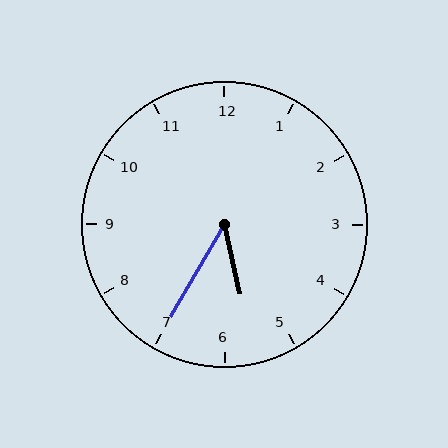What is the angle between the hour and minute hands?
Approximately 42 degrees.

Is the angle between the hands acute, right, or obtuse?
It is acute.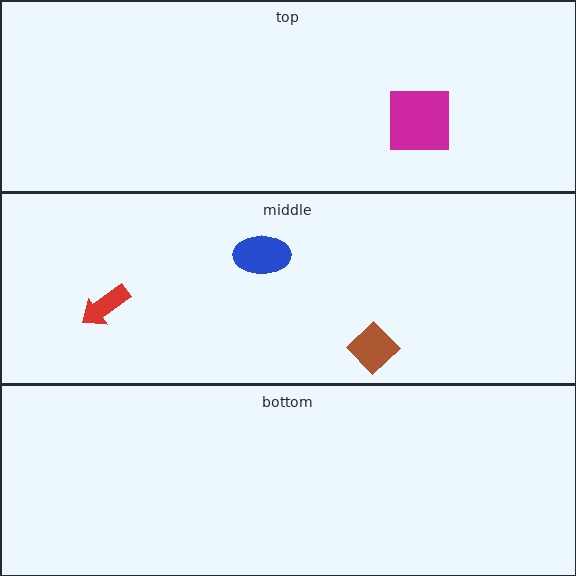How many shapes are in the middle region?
3.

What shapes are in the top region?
The magenta square.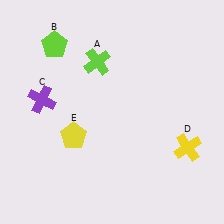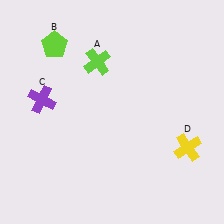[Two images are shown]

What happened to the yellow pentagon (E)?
The yellow pentagon (E) was removed in Image 2. It was in the bottom-left area of Image 1.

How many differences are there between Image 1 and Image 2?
There is 1 difference between the two images.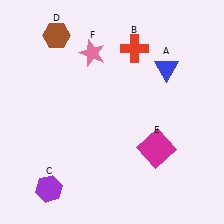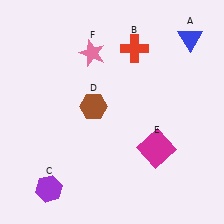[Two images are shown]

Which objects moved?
The objects that moved are: the blue triangle (A), the brown hexagon (D).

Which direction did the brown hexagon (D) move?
The brown hexagon (D) moved down.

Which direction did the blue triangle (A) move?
The blue triangle (A) moved up.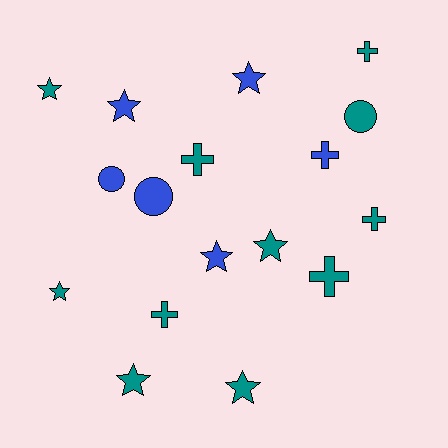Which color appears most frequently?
Teal, with 11 objects.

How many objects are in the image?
There are 17 objects.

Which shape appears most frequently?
Star, with 8 objects.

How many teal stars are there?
There are 5 teal stars.